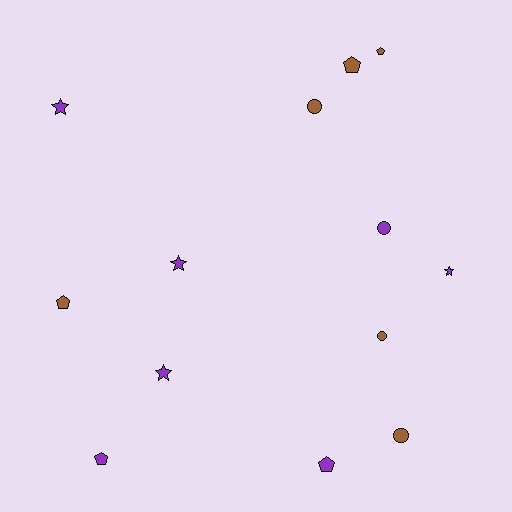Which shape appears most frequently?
Pentagon, with 5 objects.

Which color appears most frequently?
Purple, with 7 objects.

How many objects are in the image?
There are 13 objects.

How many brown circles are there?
There are 3 brown circles.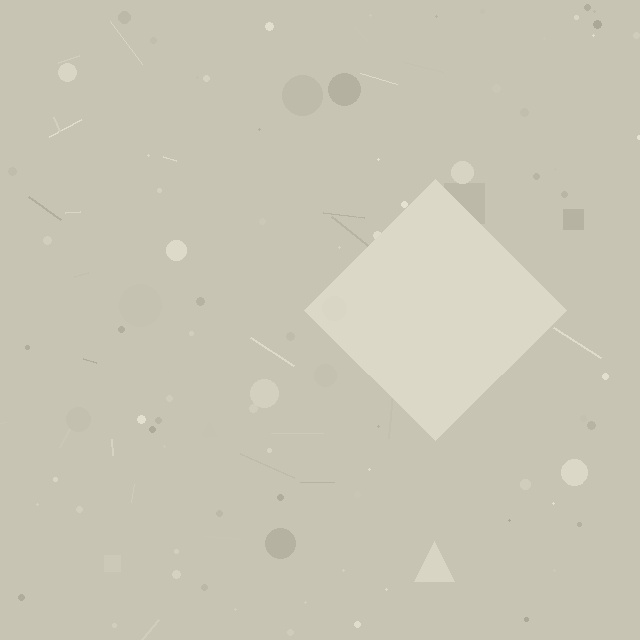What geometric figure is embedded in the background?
A diamond is embedded in the background.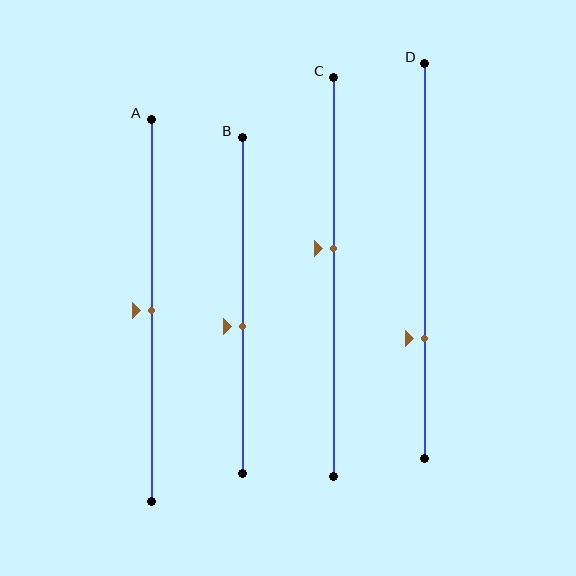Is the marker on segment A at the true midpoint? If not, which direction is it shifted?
Yes, the marker on segment A is at the true midpoint.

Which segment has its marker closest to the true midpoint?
Segment A has its marker closest to the true midpoint.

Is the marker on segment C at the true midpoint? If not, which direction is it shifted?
No, the marker on segment C is shifted upward by about 7% of the segment length.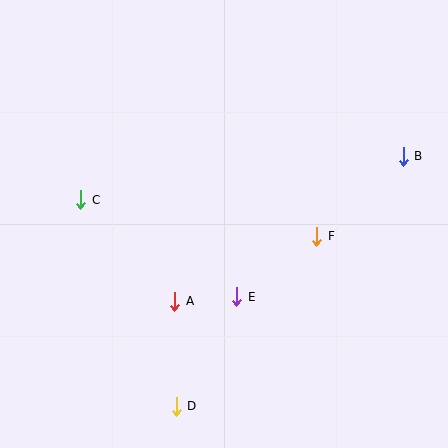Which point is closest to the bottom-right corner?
Point F is closest to the bottom-right corner.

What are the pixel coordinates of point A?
Point A is at (175, 301).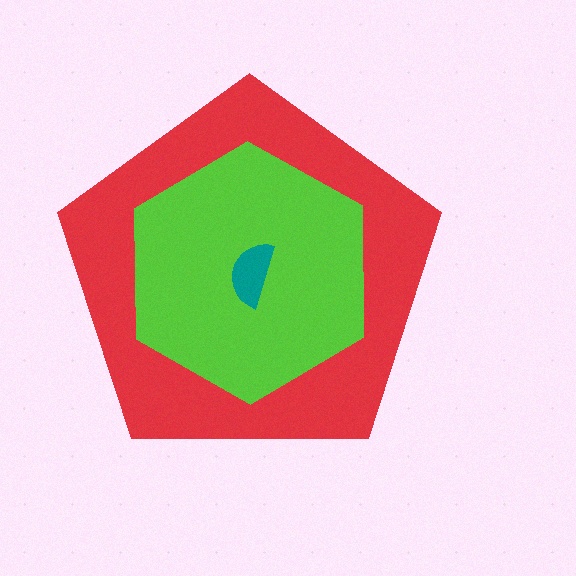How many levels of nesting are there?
3.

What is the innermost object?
The teal semicircle.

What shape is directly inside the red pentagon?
The lime hexagon.